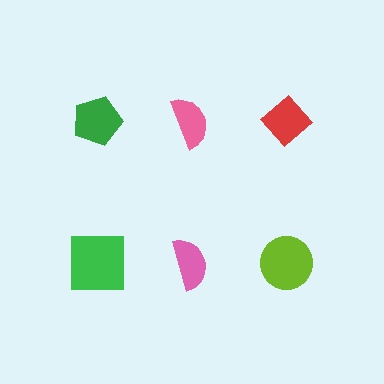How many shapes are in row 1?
3 shapes.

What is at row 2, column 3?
A lime circle.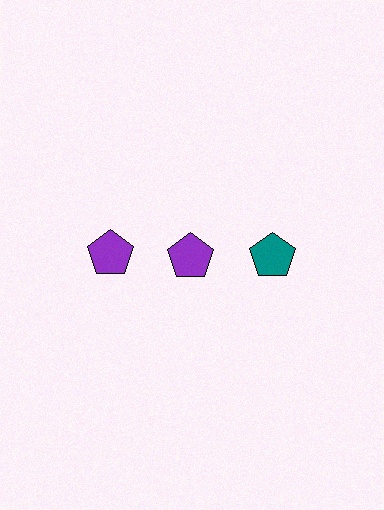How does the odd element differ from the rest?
It has a different color: teal instead of purple.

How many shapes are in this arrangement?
There are 3 shapes arranged in a grid pattern.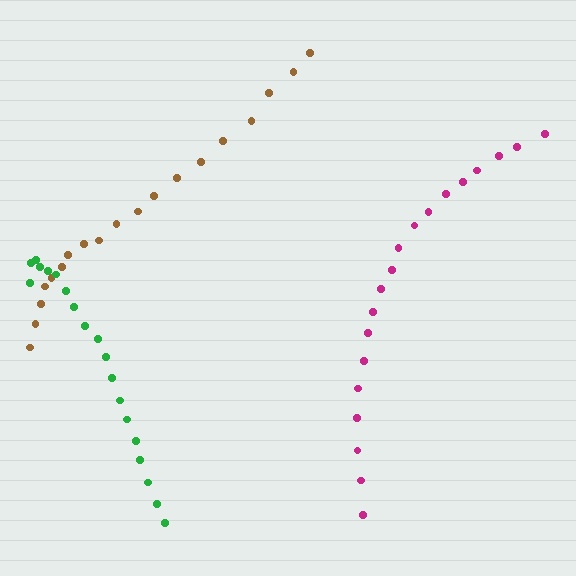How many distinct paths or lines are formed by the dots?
There are 3 distinct paths.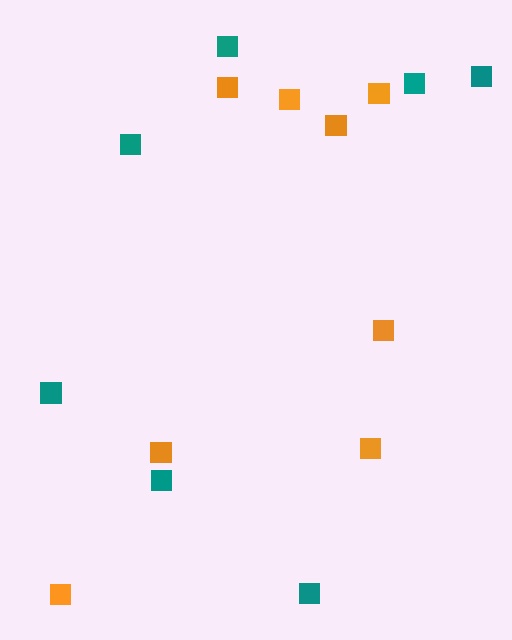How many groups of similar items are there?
There are 2 groups: one group of teal squares (7) and one group of orange squares (8).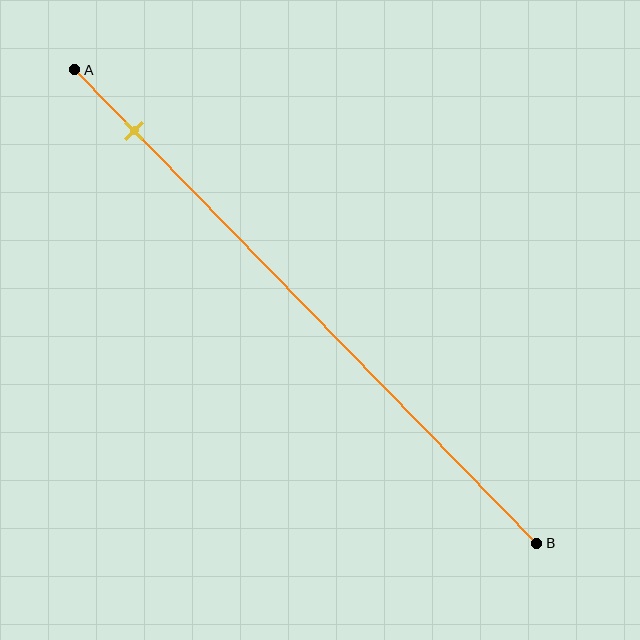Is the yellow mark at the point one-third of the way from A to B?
No, the mark is at about 15% from A, not at the 33% one-third point.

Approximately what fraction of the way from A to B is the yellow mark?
The yellow mark is approximately 15% of the way from A to B.